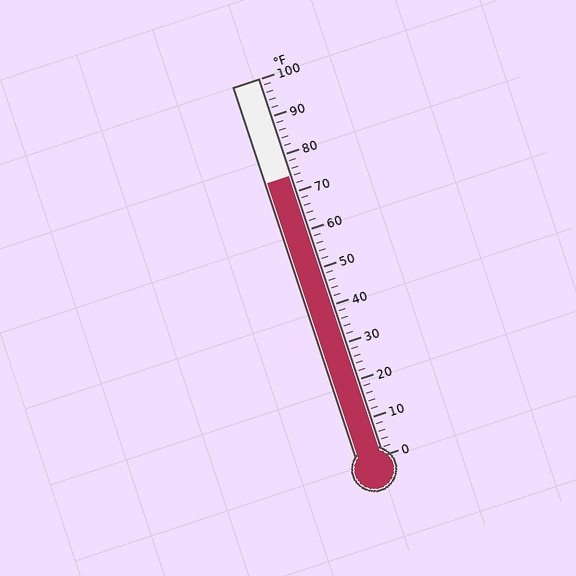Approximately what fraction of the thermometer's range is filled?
The thermometer is filled to approximately 75% of its range.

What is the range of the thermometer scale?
The thermometer scale ranges from 0°F to 100°F.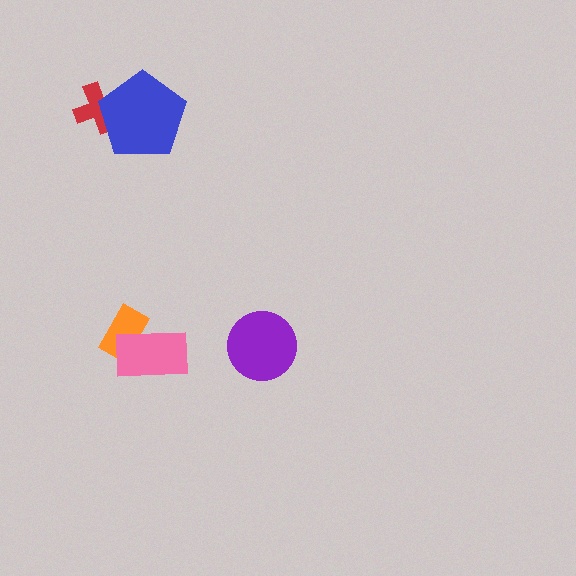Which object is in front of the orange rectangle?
The pink rectangle is in front of the orange rectangle.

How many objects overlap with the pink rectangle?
1 object overlaps with the pink rectangle.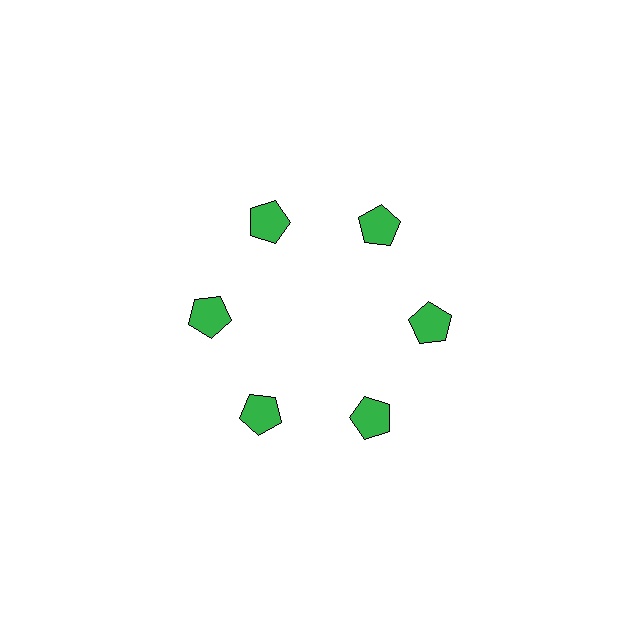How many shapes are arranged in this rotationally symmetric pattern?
There are 6 shapes, arranged in 6 groups of 1.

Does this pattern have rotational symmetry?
Yes, this pattern has 6-fold rotational symmetry. It looks the same after rotating 60 degrees around the center.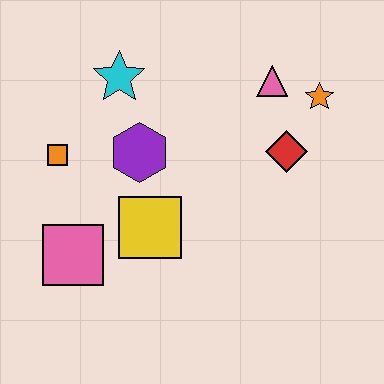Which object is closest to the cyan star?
The purple hexagon is closest to the cyan star.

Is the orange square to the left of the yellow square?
Yes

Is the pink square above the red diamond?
No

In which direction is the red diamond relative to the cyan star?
The red diamond is to the right of the cyan star.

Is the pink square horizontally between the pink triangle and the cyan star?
No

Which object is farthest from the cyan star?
The orange star is farthest from the cyan star.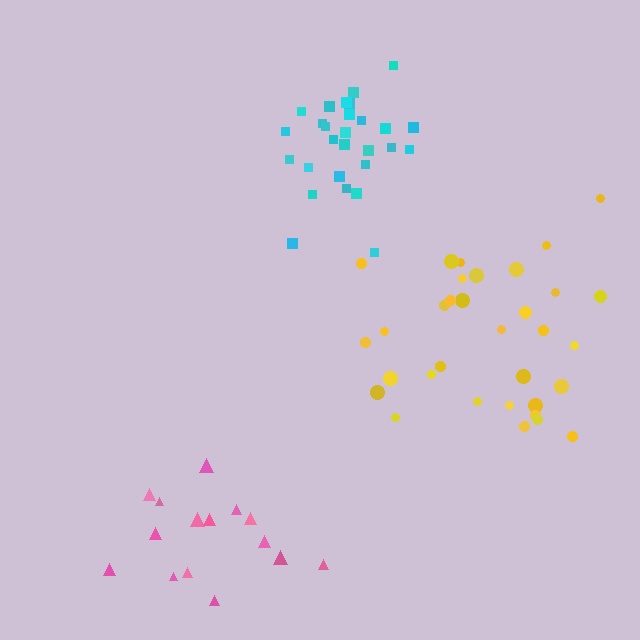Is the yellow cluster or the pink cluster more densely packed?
Yellow.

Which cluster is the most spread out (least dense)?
Pink.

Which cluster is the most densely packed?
Cyan.